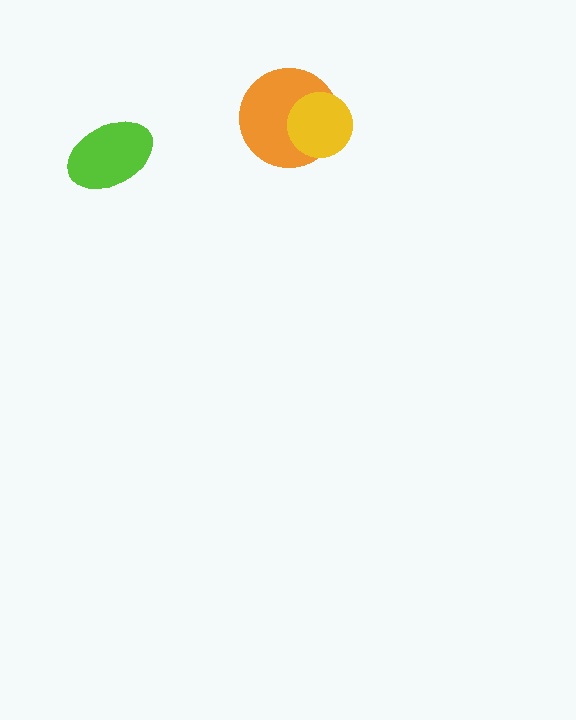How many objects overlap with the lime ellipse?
0 objects overlap with the lime ellipse.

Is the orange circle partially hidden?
Yes, it is partially covered by another shape.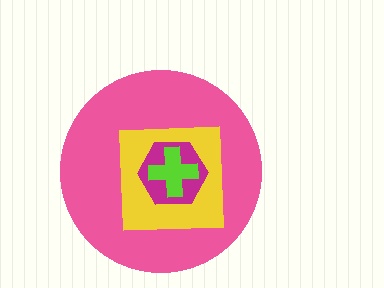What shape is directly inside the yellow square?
The magenta hexagon.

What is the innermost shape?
The lime cross.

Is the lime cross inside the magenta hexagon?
Yes.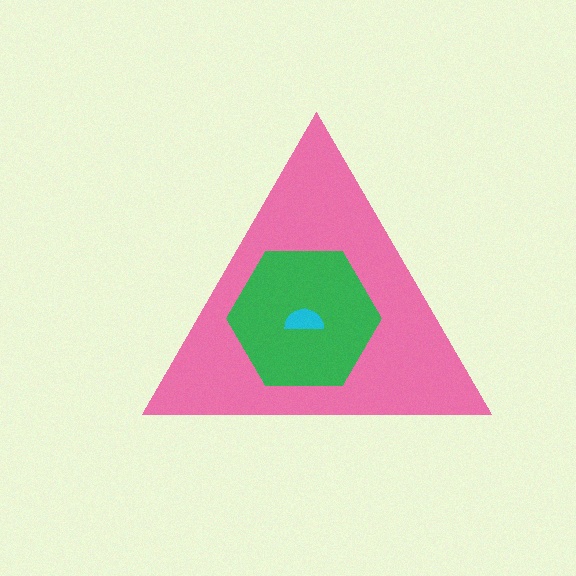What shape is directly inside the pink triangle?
The green hexagon.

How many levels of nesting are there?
3.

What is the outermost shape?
The pink triangle.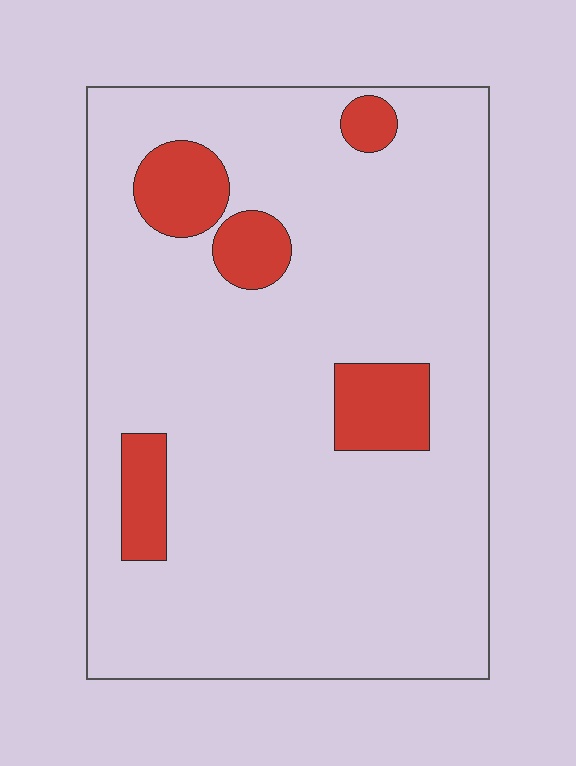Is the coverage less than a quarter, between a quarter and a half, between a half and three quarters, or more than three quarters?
Less than a quarter.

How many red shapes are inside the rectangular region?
5.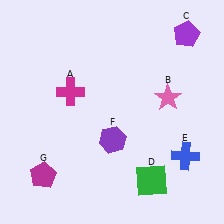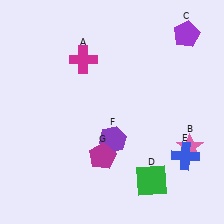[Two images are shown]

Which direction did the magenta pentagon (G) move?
The magenta pentagon (G) moved right.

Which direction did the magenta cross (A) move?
The magenta cross (A) moved up.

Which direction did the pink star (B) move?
The pink star (B) moved down.